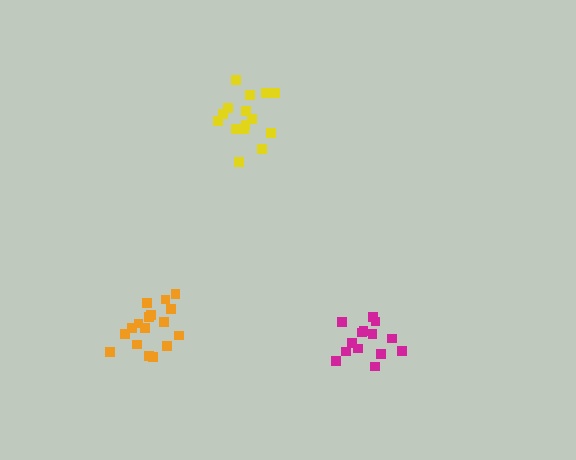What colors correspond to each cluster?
The clusters are colored: yellow, orange, magenta.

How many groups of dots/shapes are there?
There are 3 groups.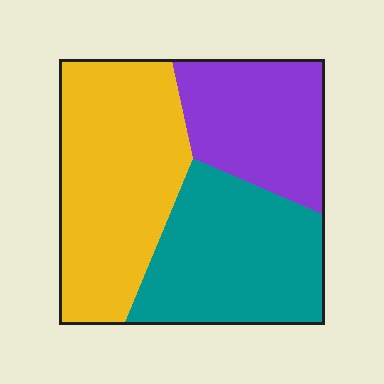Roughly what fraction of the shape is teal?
Teal covers about 35% of the shape.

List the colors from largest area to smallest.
From largest to smallest: yellow, teal, purple.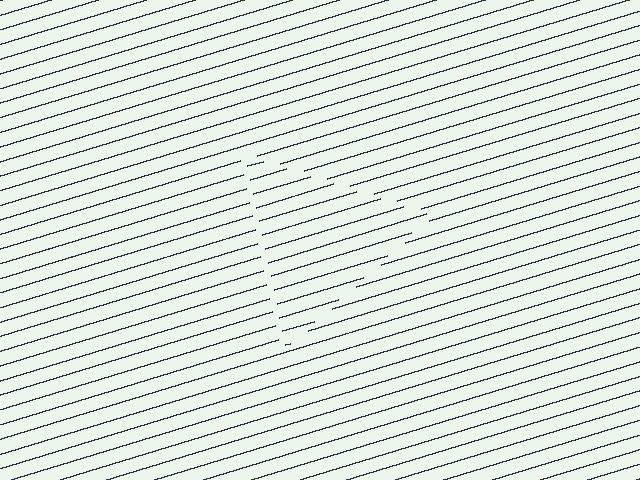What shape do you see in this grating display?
An illusory triangle. The interior of the shape contains the same grating, shifted by half a period — the contour is defined by the phase discontinuity where line-ends from the inner and outer gratings abut.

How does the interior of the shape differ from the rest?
The interior of the shape contains the same grating, shifted by half a period — the contour is defined by the phase discontinuity where line-ends from the inner and outer gratings abut.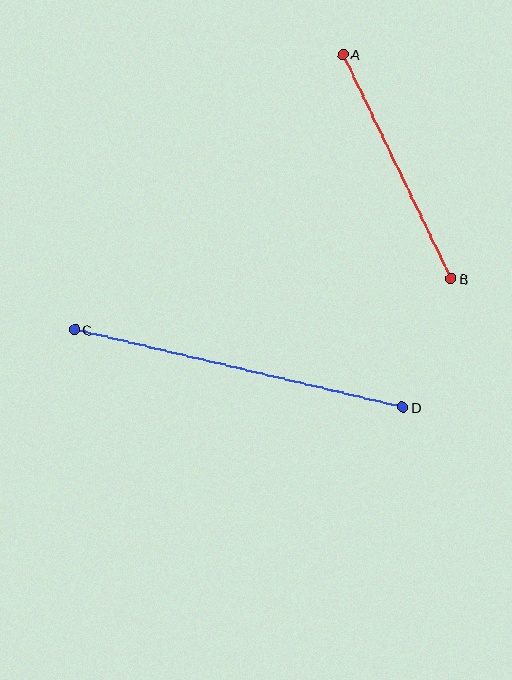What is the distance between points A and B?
The distance is approximately 249 pixels.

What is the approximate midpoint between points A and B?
The midpoint is at approximately (397, 166) pixels.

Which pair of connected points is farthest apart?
Points C and D are farthest apart.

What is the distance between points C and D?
The distance is approximately 337 pixels.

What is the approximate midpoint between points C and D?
The midpoint is at approximately (239, 368) pixels.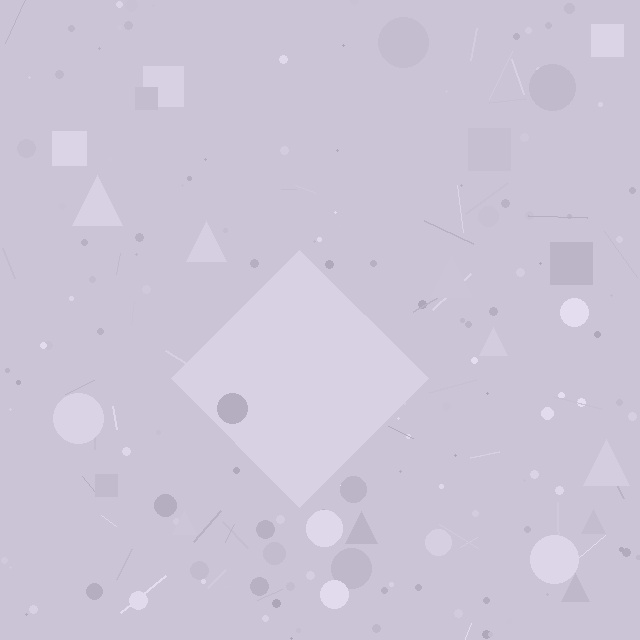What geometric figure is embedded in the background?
A diamond is embedded in the background.